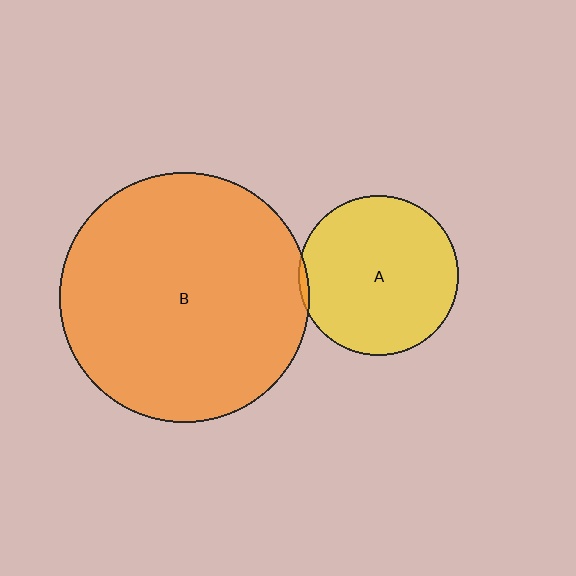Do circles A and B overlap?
Yes.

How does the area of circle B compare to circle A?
Approximately 2.4 times.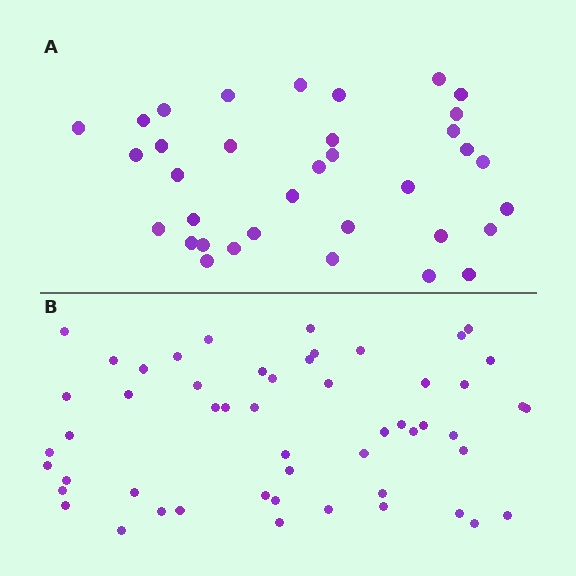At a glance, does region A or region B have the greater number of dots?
Region B (the bottom region) has more dots.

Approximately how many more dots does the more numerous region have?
Region B has approximately 20 more dots than region A.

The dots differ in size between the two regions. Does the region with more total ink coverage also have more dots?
No. Region A has more total ink coverage because its dots are larger, but region B actually contains more individual dots. Total area can be misleading — the number of items is what matters here.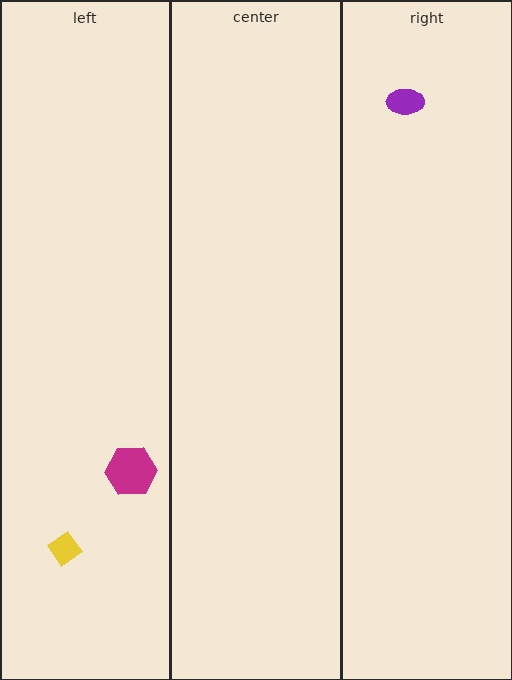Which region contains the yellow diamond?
The left region.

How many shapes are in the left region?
2.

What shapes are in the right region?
The purple ellipse.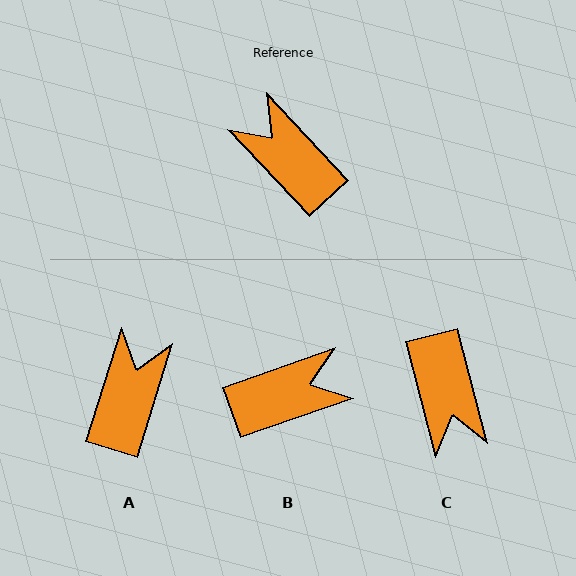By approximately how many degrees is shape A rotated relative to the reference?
Approximately 60 degrees clockwise.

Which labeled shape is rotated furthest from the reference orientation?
C, about 152 degrees away.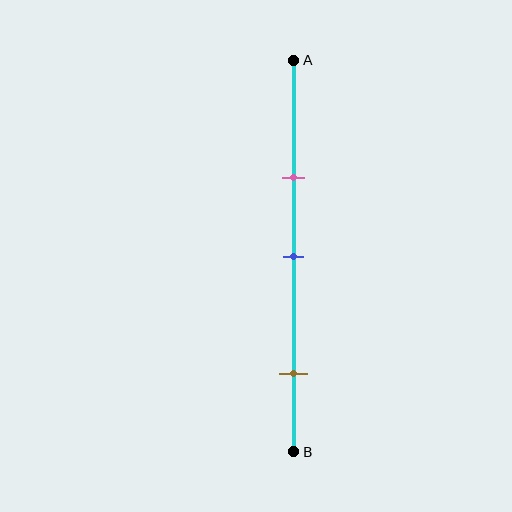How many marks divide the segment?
There are 3 marks dividing the segment.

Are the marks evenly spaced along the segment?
No, the marks are not evenly spaced.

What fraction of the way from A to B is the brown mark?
The brown mark is approximately 80% (0.8) of the way from A to B.